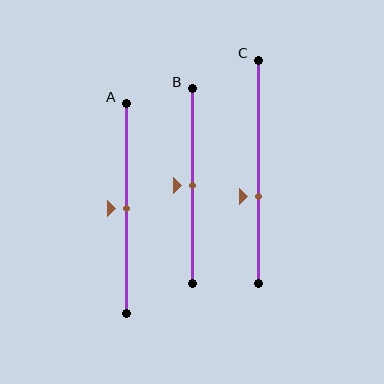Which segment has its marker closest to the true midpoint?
Segment A has its marker closest to the true midpoint.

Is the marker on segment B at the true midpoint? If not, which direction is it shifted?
Yes, the marker on segment B is at the true midpoint.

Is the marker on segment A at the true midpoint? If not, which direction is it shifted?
Yes, the marker on segment A is at the true midpoint.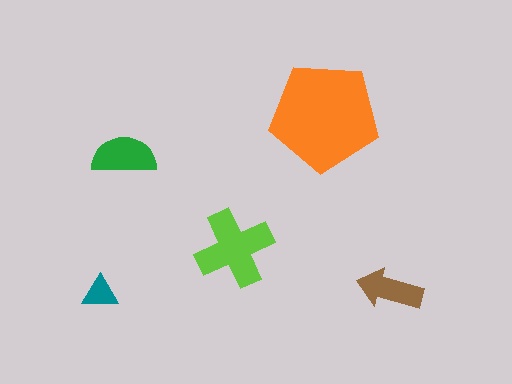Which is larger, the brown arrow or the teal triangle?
The brown arrow.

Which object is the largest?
The orange pentagon.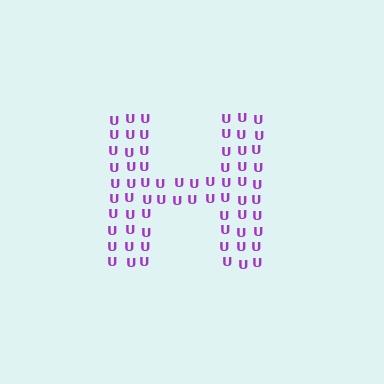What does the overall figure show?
The overall figure shows the letter H.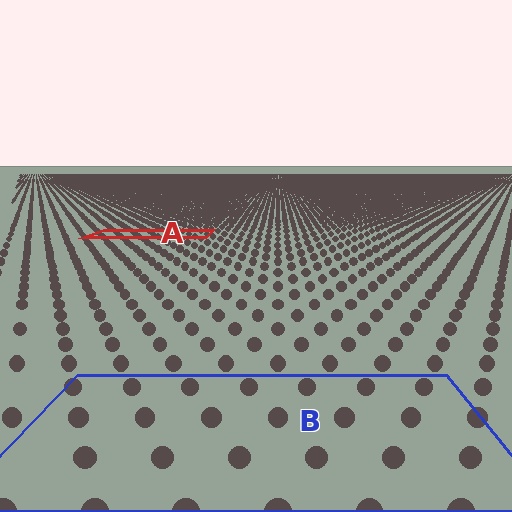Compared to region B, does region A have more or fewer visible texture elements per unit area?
Region A has more texture elements per unit area — they are packed more densely because it is farther away.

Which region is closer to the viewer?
Region B is closer. The texture elements there are larger and more spread out.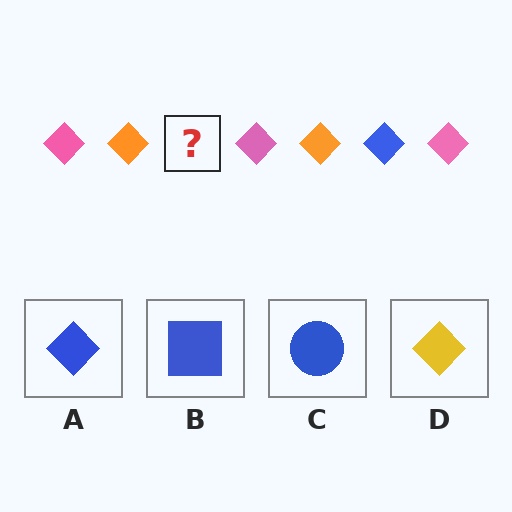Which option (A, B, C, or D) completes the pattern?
A.